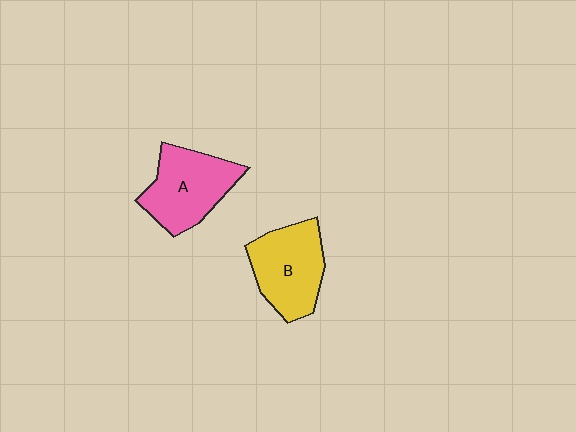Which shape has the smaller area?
Shape B (yellow).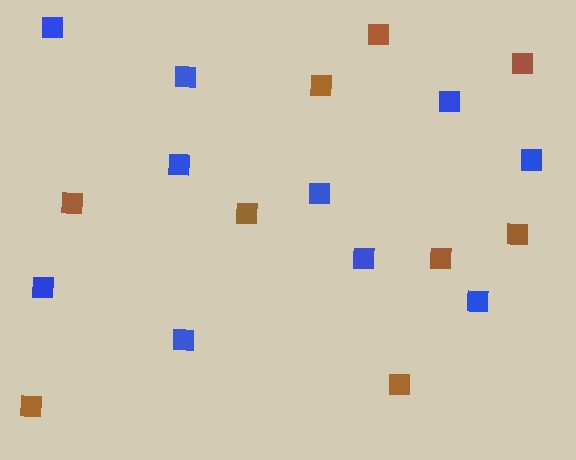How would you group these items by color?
There are 2 groups: one group of blue squares (10) and one group of brown squares (9).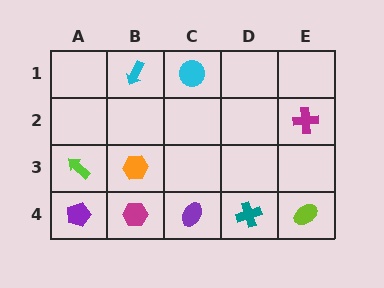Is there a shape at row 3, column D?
No, that cell is empty.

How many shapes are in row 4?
5 shapes.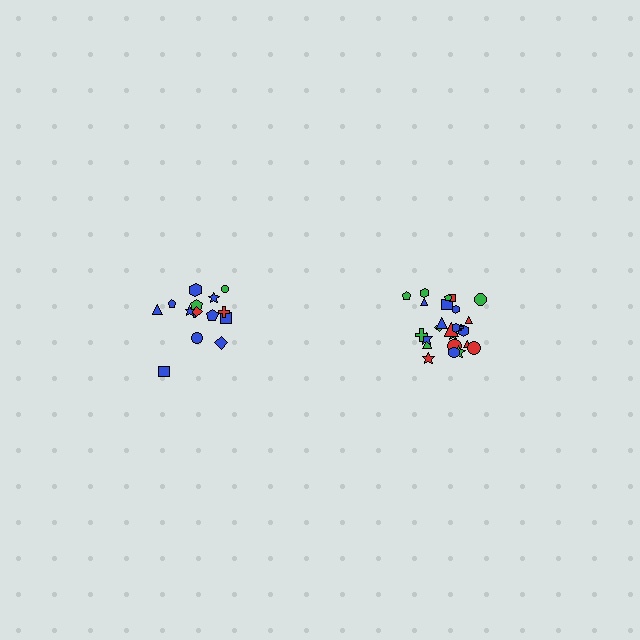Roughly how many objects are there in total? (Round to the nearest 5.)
Roughly 40 objects in total.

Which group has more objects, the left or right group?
The right group.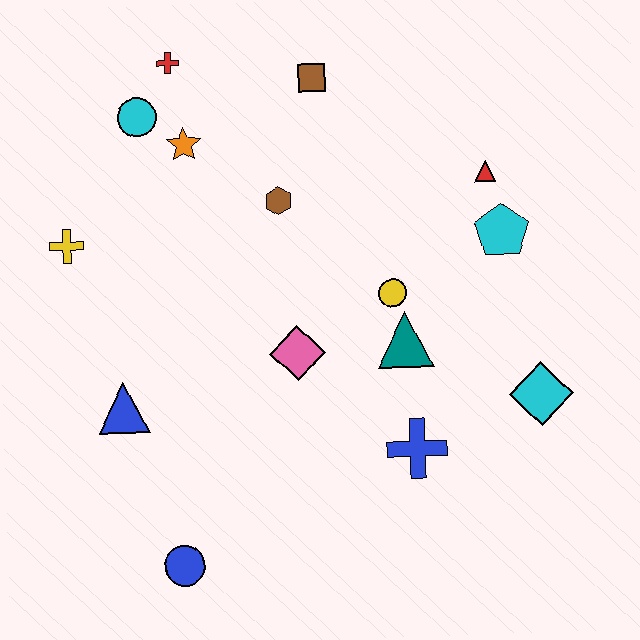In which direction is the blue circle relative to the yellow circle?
The blue circle is below the yellow circle.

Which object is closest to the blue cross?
The teal triangle is closest to the blue cross.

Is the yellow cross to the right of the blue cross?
No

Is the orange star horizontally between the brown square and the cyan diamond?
No